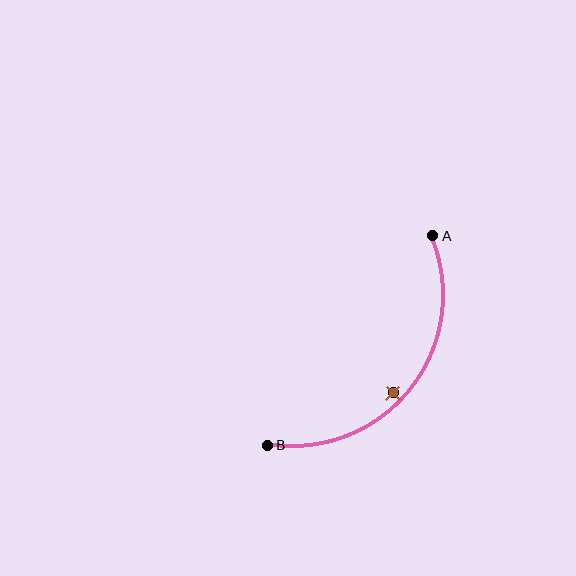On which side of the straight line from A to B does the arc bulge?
The arc bulges below and to the right of the straight line connecting A and B.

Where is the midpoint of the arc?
The arc midpoint is the point on the curve farthest from the straight line joining A and B. It sits below and to the right of that line.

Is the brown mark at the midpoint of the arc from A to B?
No — the brown mark does not lie on the arc at all. It sits slightly inside the curve.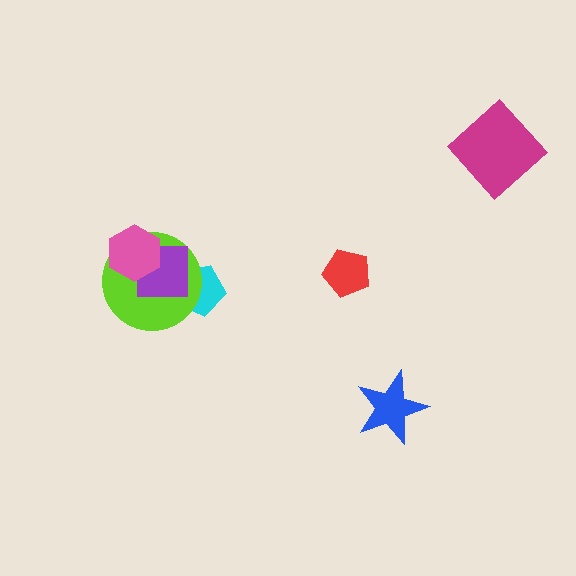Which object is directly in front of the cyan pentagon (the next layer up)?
The lime circle is directly in front of the cyan pentagon.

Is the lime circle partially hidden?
Yes, it is partially covered by another shape.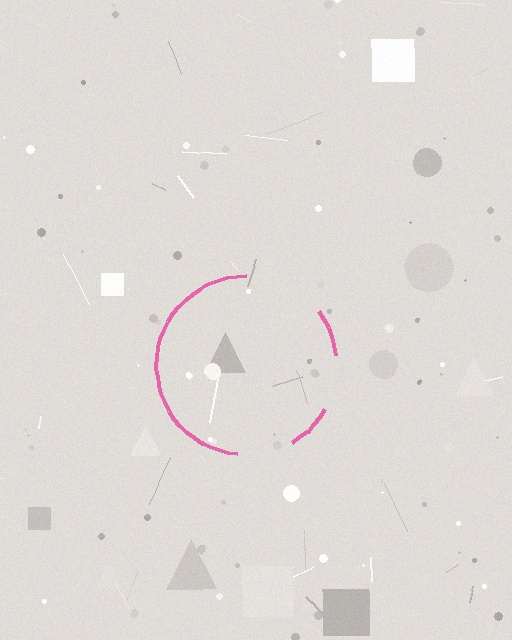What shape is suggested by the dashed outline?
The dashed outline suggests a circle.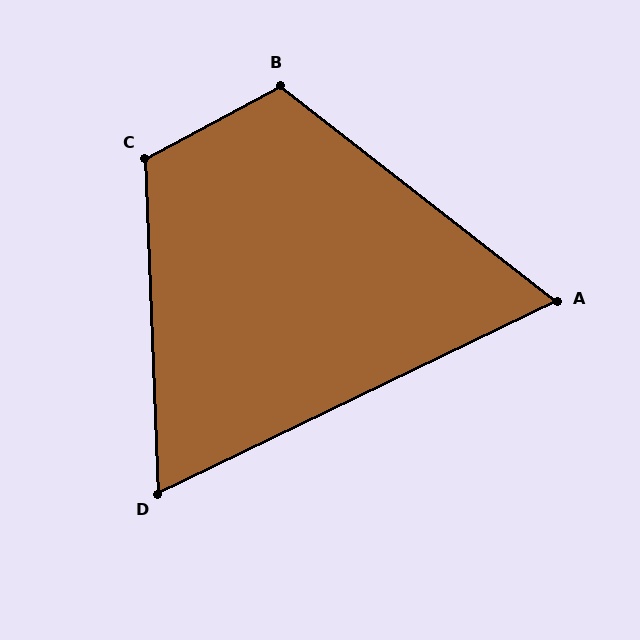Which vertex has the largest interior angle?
C, at approximately 116 degrees.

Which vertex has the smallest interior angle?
A, at approximately 64 degrees.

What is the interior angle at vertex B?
Approximately 114 degrees (obtuse).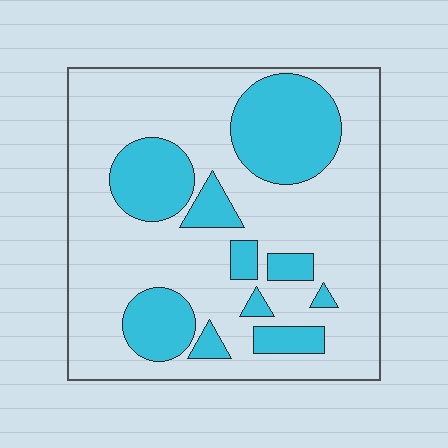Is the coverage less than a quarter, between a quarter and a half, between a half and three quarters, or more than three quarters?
Between a quarter and a half.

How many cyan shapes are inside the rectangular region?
10.